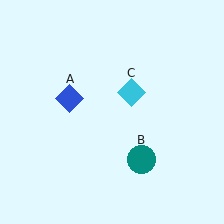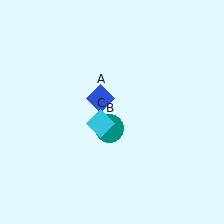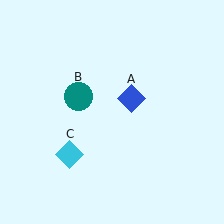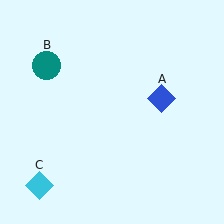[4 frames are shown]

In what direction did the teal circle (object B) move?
The teal circle (object B) moved up and to the left.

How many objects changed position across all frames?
3 objects changed position: blue diamond (object A), teal circle (object B), cyan diamond (object C).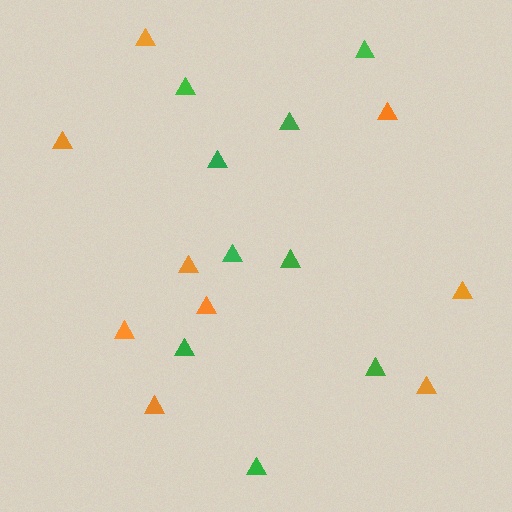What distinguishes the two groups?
There are 2 groups: one group of orange triangles (9) and one group of green triangles (9).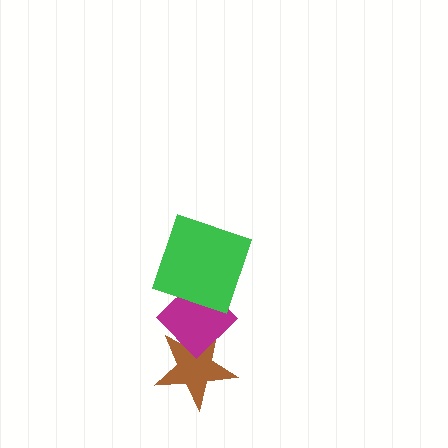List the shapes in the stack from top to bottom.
From top to bottom: the green square, the magenta diamond, the brown star.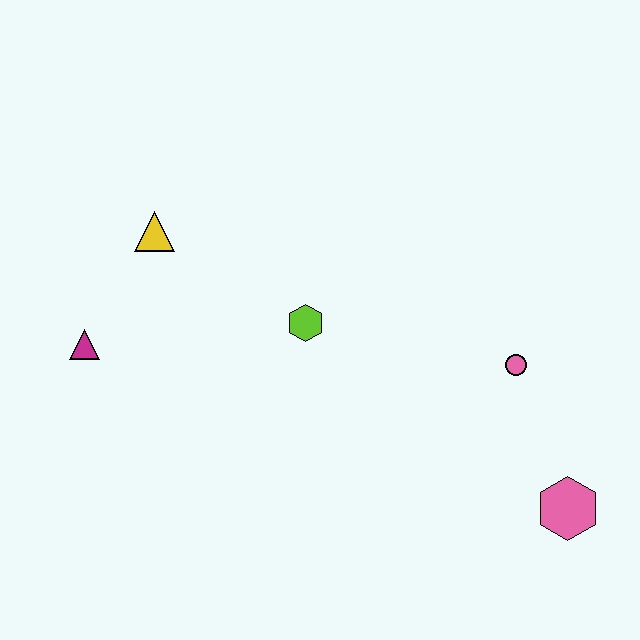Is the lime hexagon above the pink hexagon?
Yes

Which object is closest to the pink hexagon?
The pink circle is closest to the pink hexagon.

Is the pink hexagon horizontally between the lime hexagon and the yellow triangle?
No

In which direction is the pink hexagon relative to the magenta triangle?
The pink hexagon is to the right of the magenta triangle.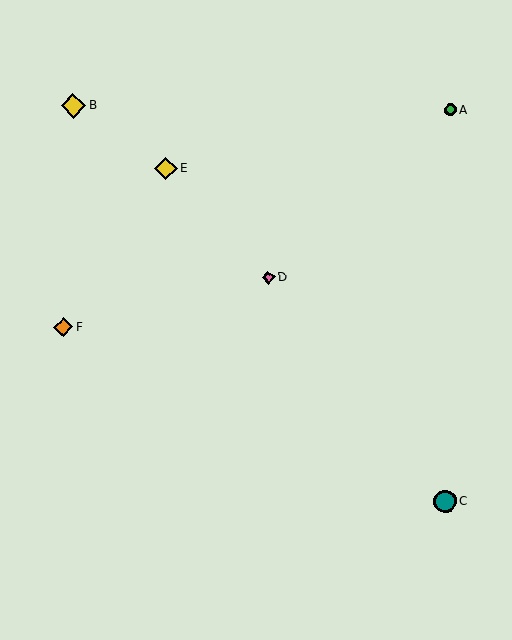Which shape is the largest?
The yellow diamond (labeled B) is the largest.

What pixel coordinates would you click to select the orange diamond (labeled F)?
Click at (63, 327) to select the orange diamond F.